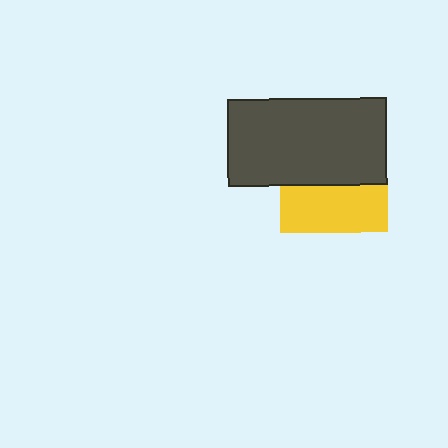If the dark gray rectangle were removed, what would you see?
You would see the complete yellow square.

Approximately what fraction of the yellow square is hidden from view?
Roughly 57% of the yellow square is hidden behind the dark gray rectangle.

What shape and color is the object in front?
The object in front is a dark gray rectangle.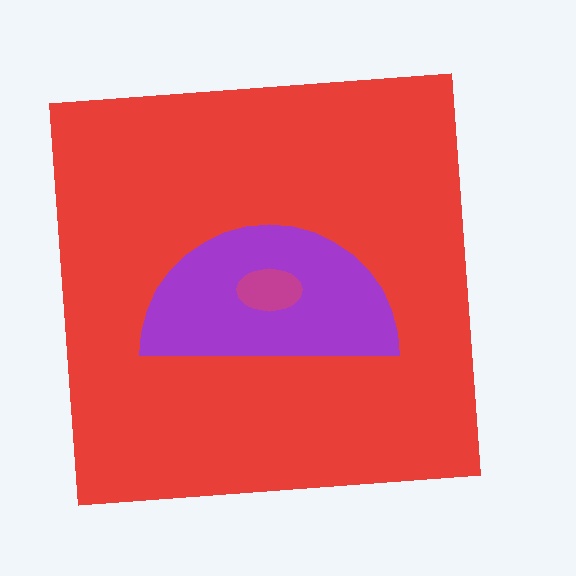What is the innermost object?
The magenta ellipse.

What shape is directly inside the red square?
The purple semicircle.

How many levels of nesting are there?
3.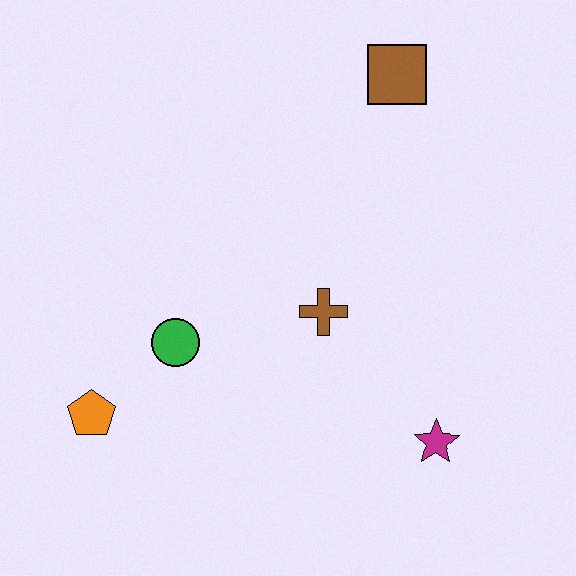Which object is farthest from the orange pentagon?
The brown square is farthest from the orange pentagon.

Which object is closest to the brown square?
The brown cross is closest to the brown square.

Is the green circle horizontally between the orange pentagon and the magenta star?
Yes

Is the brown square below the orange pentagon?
No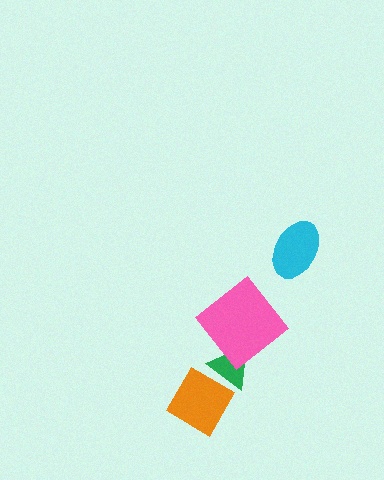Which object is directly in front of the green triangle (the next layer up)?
The orange diamond is directly in front of the green triangle.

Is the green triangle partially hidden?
Yes, it is partially covered by another shape.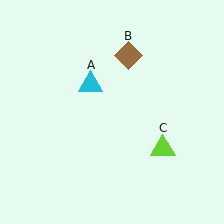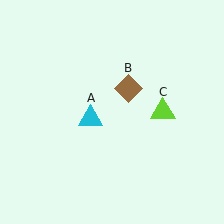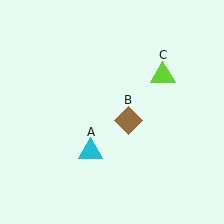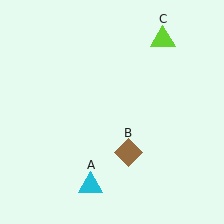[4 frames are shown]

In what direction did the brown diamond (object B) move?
The brown diamond (object B) moved down.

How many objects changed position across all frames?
3 objects changed position: cyan triangle (object A), brown diamond (object B), lime triangle (object C).